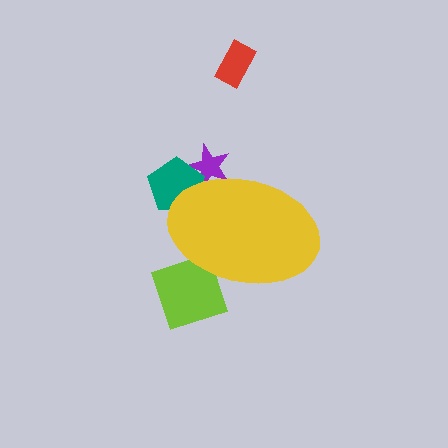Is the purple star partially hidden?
Yes, the purple star is partially hidden behind the yellow ellipse.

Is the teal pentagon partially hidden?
Yes, the teal pentagon is partially hidden behind the yellow ellipse.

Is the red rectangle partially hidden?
No, the red rectangle is fully visible.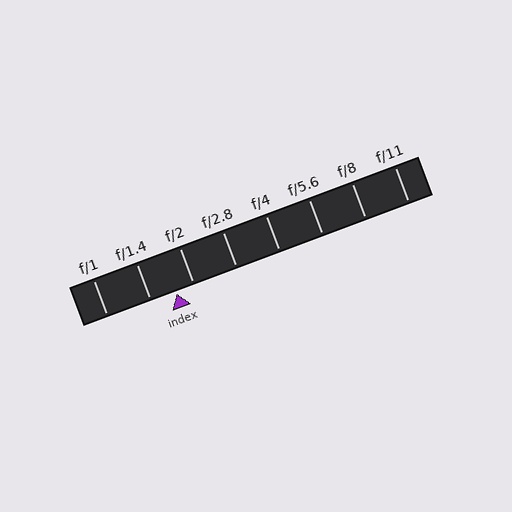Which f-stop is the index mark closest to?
The index mark is closest to f/2.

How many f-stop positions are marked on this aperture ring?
There are 8 f-stop positions marked.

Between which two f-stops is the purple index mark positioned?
The index mark is between f/1.4 and f/2.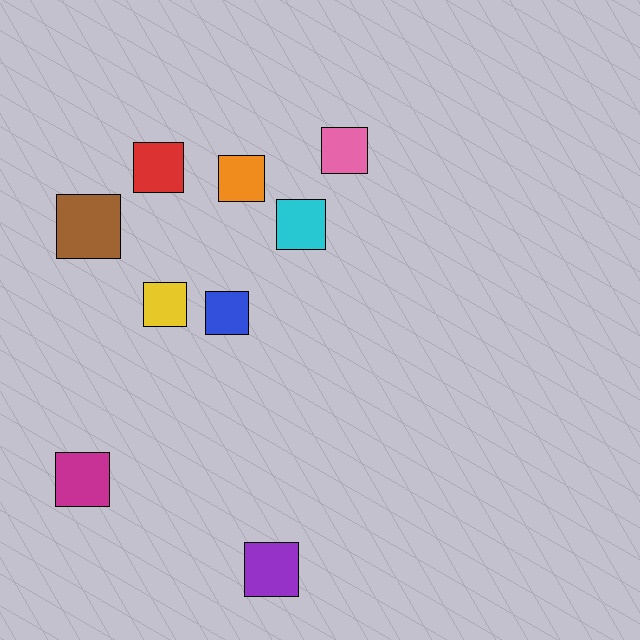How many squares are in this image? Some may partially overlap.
There are 9 squares.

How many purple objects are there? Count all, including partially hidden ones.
There is 1 purple object.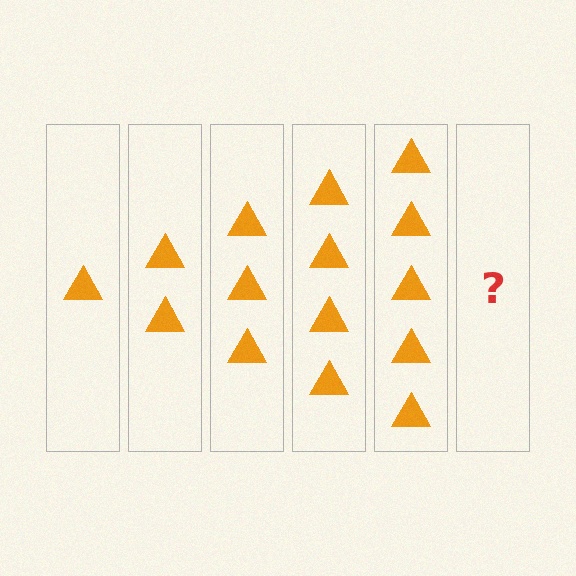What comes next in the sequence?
The next element should be 6 triangles.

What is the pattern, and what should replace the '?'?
The pattern is that each step adds one more triangle. The '?' should be 6 triangles.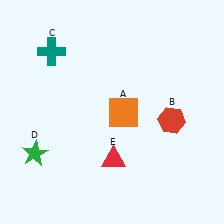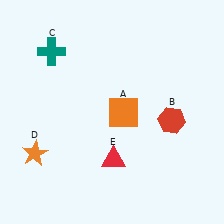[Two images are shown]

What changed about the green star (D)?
In Image 1, D is green. In Image 2, it changed to orange.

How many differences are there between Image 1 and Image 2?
There is 1 difference between the two images.